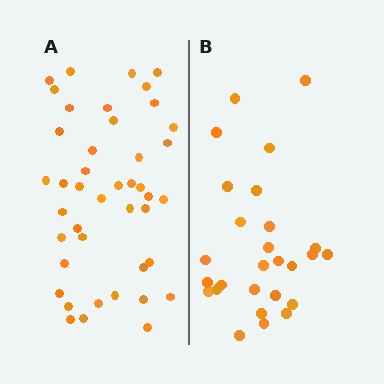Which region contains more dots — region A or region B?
Region A (the left region) has more dots.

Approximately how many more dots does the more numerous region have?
Region A has approximately 15 more dots than region B.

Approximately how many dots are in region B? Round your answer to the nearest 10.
About 30 dots. (The exact count is 27, which rounds to 30.)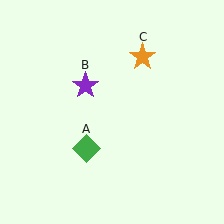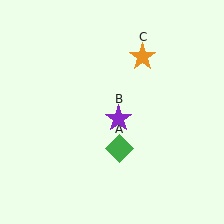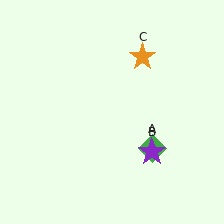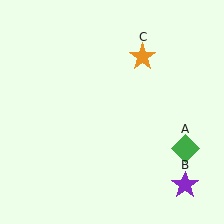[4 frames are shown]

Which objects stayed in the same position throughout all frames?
Orange star (object C) remained stationary.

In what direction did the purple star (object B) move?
The purple star (object B) moved down and to the right.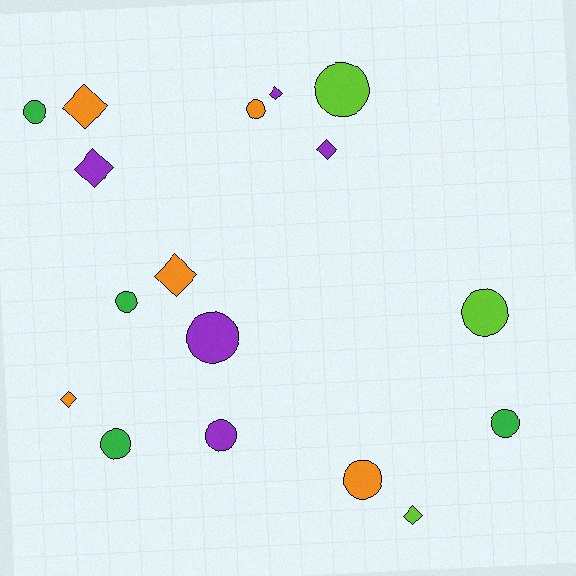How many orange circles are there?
There are 2 orange circles.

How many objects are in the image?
There are 17 objects.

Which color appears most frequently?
Orange, with 5 objects.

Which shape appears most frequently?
Circle, with 10 objects.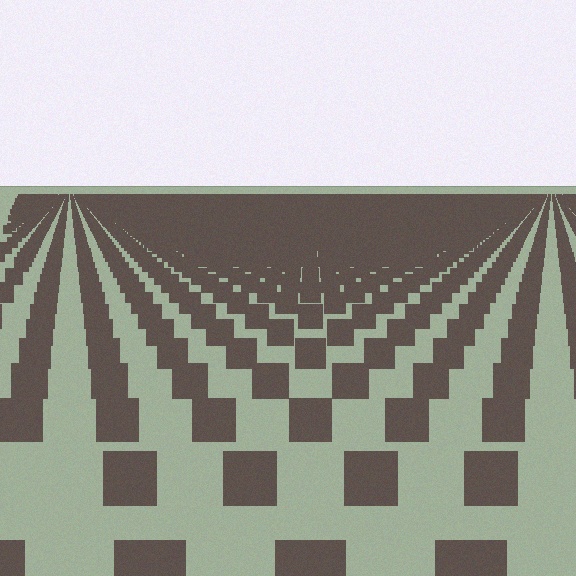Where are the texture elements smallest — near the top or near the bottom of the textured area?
Near the top.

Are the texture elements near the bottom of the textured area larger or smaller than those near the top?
Larger. Near the bottom, elements are closer to the viewer and appear at a bigger on-screen size.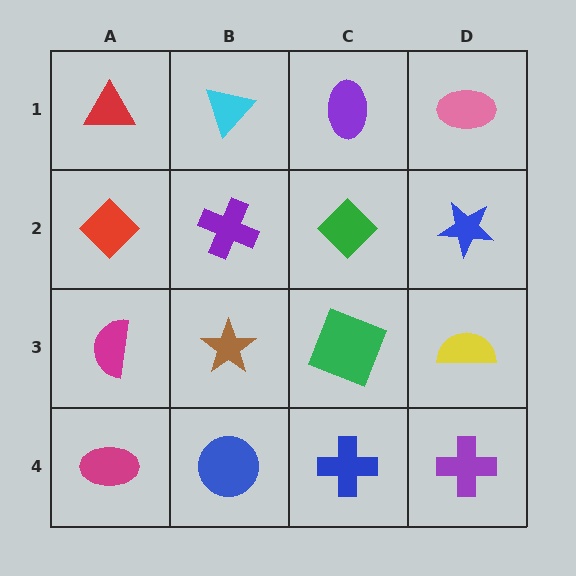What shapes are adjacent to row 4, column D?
A yellow semicircle (row 3, column D), a blue cross (row 4, column C).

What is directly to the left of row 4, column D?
A blue cross.